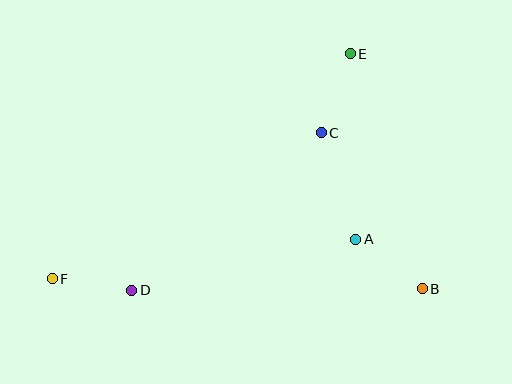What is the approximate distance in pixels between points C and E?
The distance between C and E is approximately 84 pixels.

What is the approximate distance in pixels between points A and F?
The distance between A and F is approximately 306 pixels.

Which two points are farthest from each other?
Points E and F are farthest from each other.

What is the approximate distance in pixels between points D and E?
The distance between D and E is approximately 322 pixels.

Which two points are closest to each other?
Points D and F are closest to each other.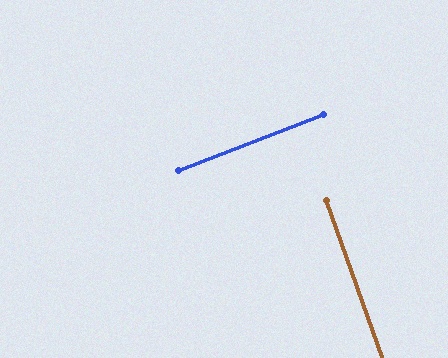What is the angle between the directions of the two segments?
Approximately 89 degrees.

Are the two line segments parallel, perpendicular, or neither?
Perpendicular — they meet at approximately 89°.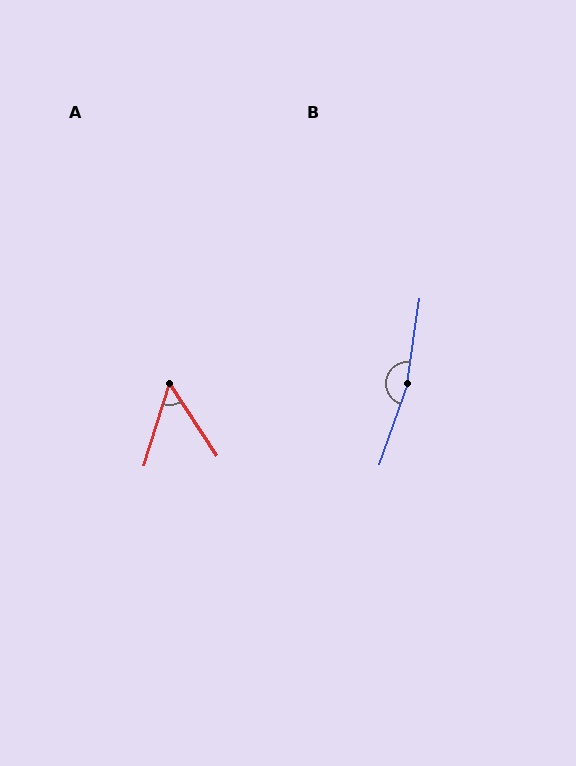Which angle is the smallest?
A, at approximately 50 degrees.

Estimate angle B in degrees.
Approximately 169 degrees.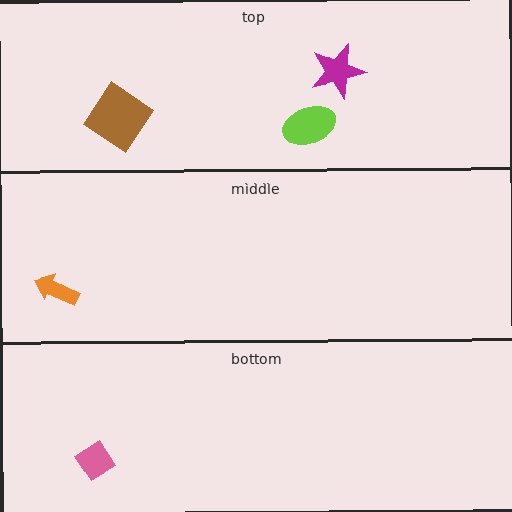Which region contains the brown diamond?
The top region.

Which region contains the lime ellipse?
The top region.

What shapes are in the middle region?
The orange arrow.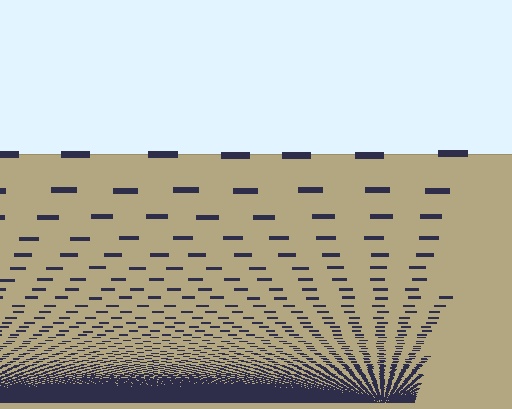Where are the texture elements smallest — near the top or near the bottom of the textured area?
Near the bottom.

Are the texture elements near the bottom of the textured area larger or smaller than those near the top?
Smaller. The gradient is inverted — elements near the bottom are smaller and denser.